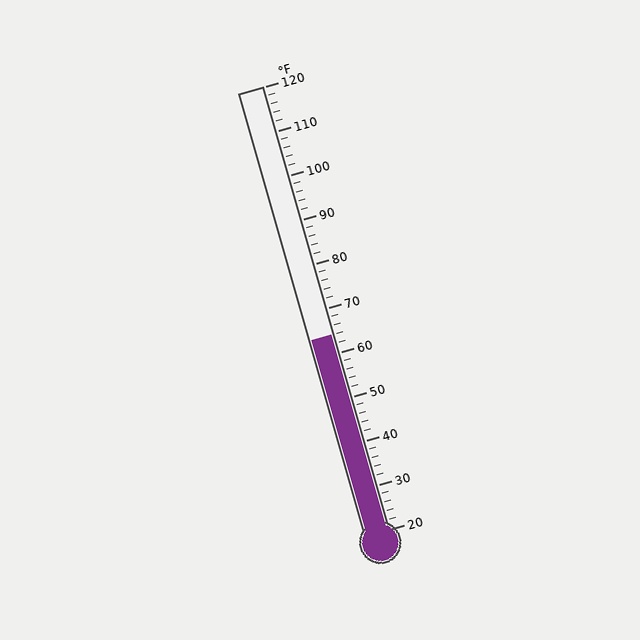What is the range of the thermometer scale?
The thermometer scale ranges from 20°F to 120°F.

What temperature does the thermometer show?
The thermometer shows approximately 64°F.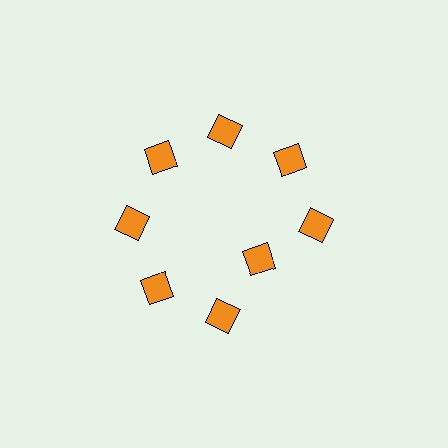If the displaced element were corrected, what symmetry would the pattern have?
It would have 8-fold rotational symmetry — the pattern would map onto itself every 45 degrees.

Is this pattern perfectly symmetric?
No. The 8 orange diamonds are arranged in a ring, but one element near the 4 o'clock position is pulled inward toward the center, breaking the 8-fold rotational symmetry.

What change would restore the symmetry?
The symmetry would be restored by moving it outward, back onto the ring so that all 8 diamonds sit at equal angles and equal distance from the center.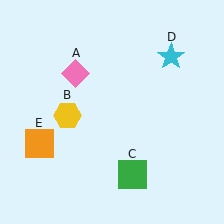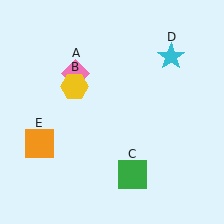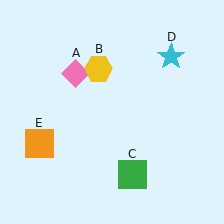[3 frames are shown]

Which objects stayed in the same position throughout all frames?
Pink diamond (object A) and green square (object C) and cyan star (object D) and orange square (object E) remained stationary.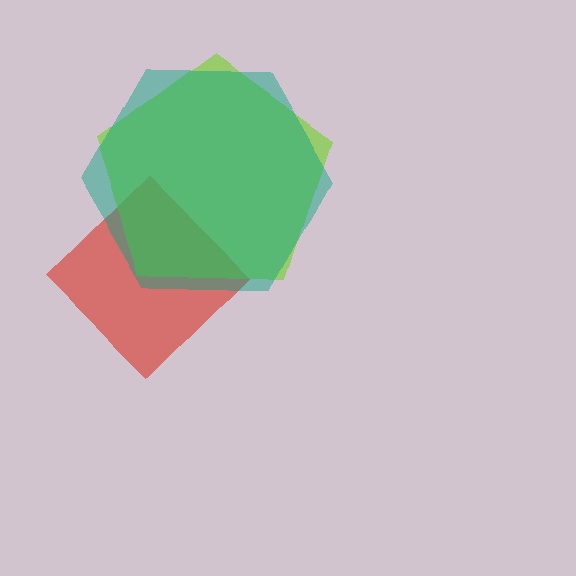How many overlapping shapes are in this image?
There are 3 overlapping shapes in the image.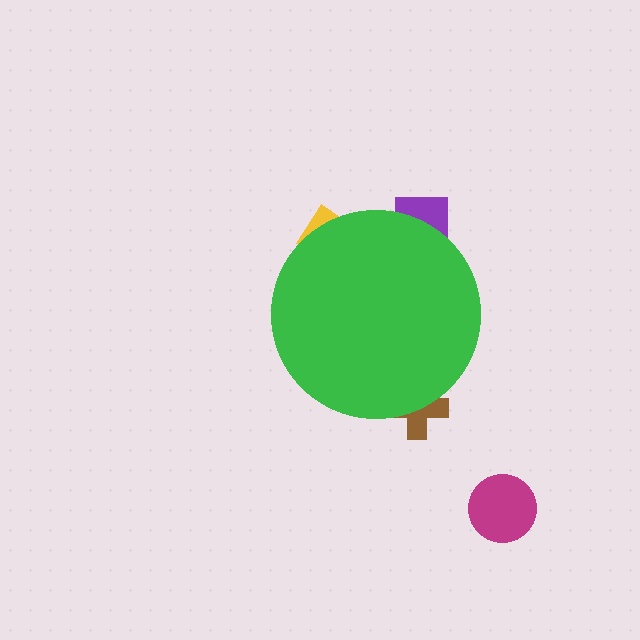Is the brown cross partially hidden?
Yes, the brown cross is partially hidden behind the green circle.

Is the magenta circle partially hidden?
No, the magenta circle is fully visible.